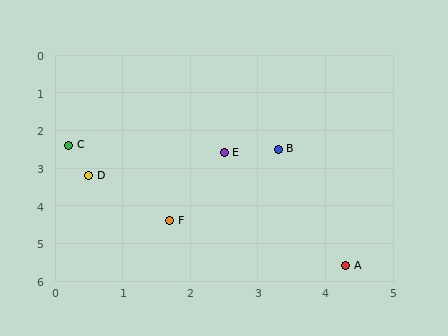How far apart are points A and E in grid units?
Points A and E are about 3.5 grid units apart.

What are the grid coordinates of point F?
Point F is at approximately (1.7, 4.4).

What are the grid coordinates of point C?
Point C is at approximately (0.2, 2.4).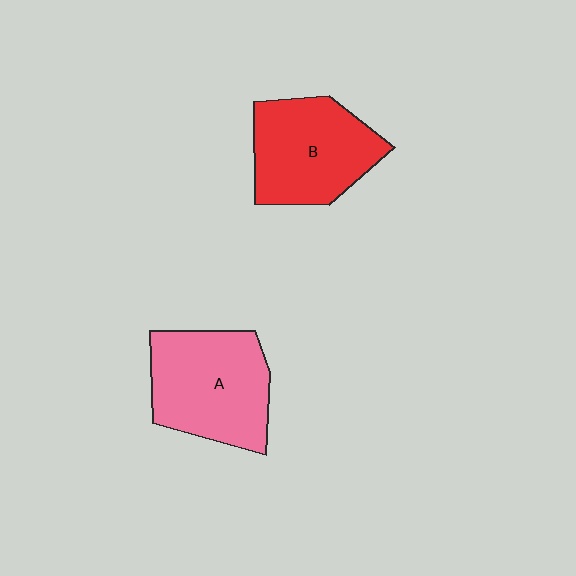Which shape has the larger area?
Shape A (pink).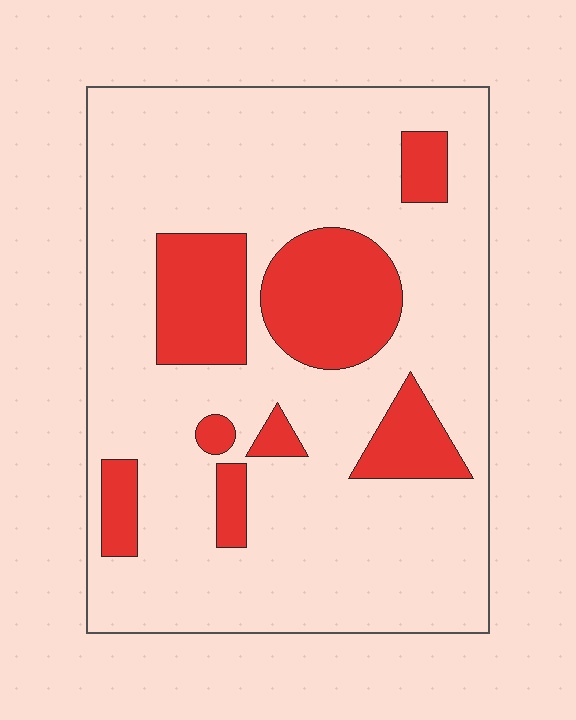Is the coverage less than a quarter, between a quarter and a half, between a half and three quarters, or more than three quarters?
Less than a quarter.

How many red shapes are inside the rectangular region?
8.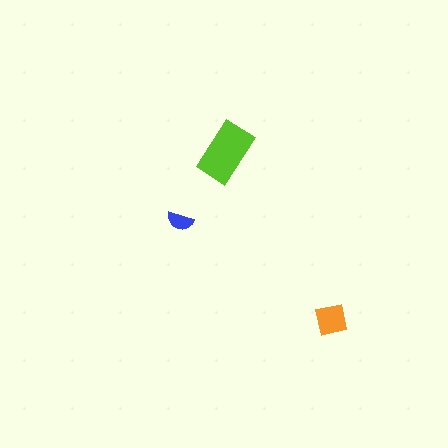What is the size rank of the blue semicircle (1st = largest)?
3rd.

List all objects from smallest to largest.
The blue semicircle, the orange square, the lime rectangle.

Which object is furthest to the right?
The orange square is rightmost.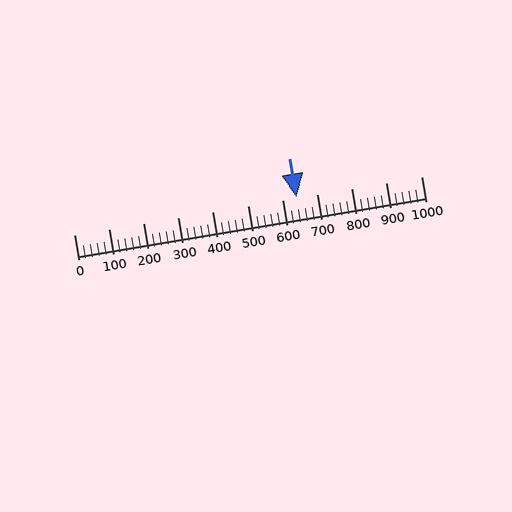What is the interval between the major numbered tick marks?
The major tick marks are spaced 100 units apart.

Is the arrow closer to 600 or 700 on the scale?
The arrow is closer to 600.